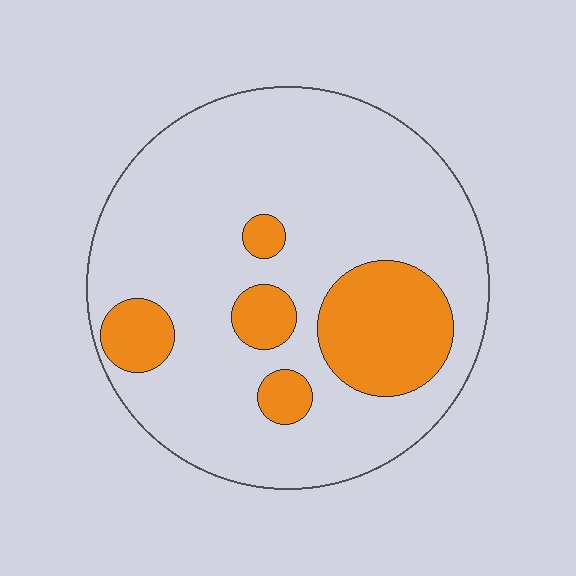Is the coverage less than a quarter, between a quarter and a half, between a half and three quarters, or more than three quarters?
Less than a quarter.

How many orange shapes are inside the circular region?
5.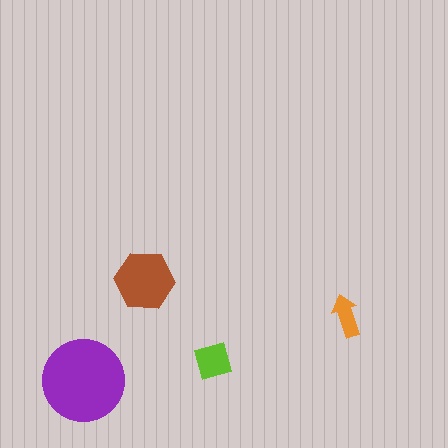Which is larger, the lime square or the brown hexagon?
The brown hexagon.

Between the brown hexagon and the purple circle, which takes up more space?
The purple circle.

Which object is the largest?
The purple circle.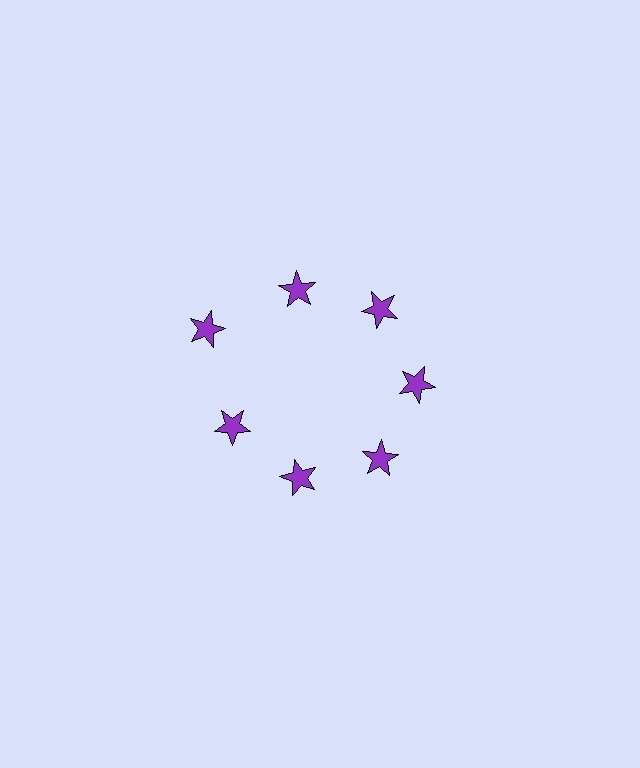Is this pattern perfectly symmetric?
No. The 7 purple stars are arranged in a ring, but one element near the 10 o'clock position is pushed outward from the center, breaking the 7-fold rotational symmetry.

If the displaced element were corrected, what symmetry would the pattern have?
It would have 7-fold rotational symmetry — the pattern would map onto itself every 51 degrees.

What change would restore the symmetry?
The symmetry would be restored by moving it inward, back onto the ring so that all 7 stars sit at equal angles and equal distance from the center.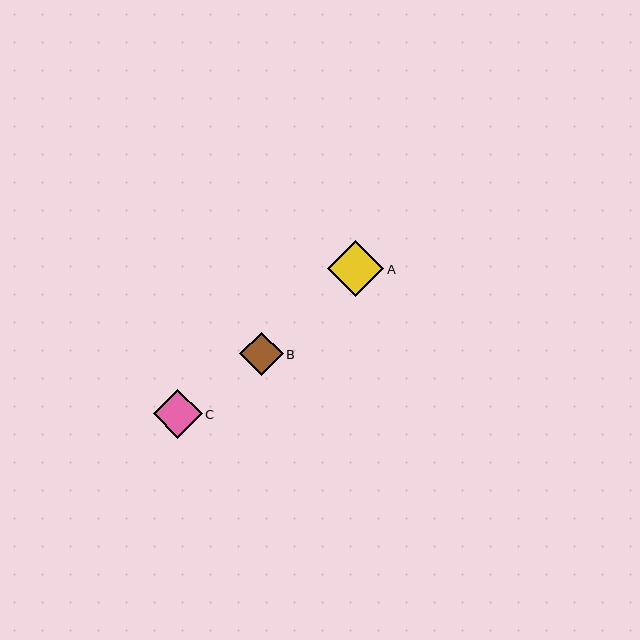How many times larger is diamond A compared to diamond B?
Diamond A is approximately 1.3 times the size of diamond B.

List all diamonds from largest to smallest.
From largest to smallest: A, C, B.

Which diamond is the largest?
Diamond A is the largest with a size of approximately 56 pixels.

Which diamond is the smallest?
Diamond B is the smallest with a size of approximately 43 pixels.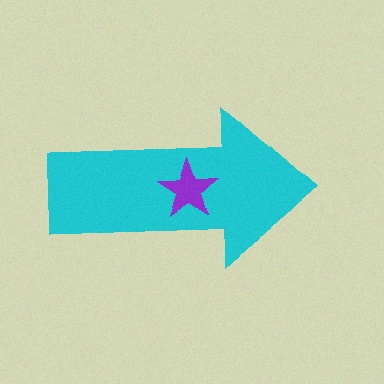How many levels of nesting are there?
2.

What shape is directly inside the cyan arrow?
The purple star.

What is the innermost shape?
The purple star.